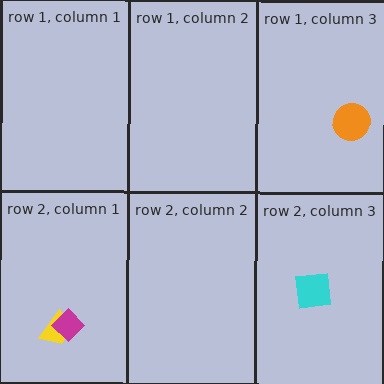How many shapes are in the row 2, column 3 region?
1.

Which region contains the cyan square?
The row 2, column 3 region.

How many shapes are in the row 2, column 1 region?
2.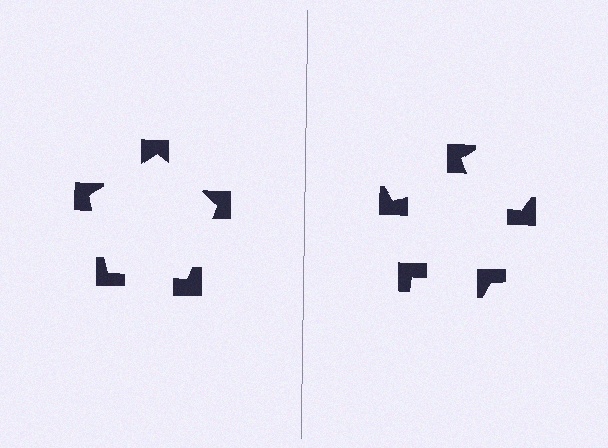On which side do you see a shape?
An illusory pentagon appears on the left side. On the right side the wedge cuts are rotated, so no coherent shape forms.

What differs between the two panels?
The notched squares are positioned identically on both sides; only the wedge orientations differ. On the left they align to a pentagon; on the right they are misaligned.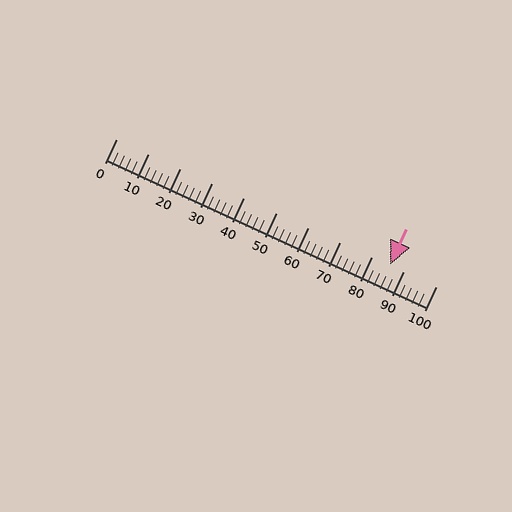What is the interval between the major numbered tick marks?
The major tick marks are spaced 10 units apart.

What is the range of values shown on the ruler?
The ruler shows values from 0 to 100.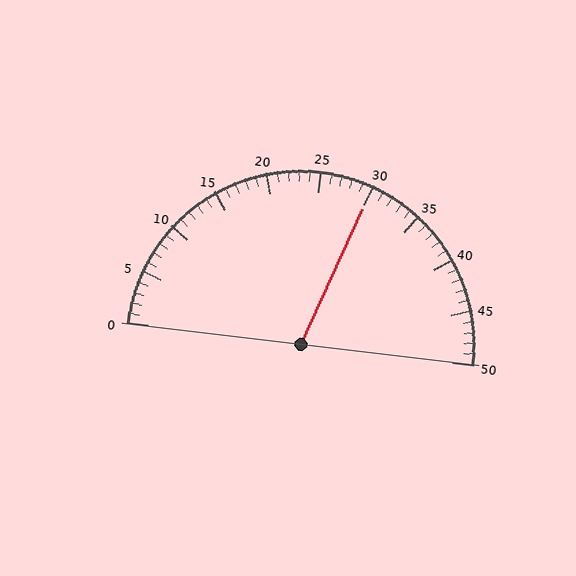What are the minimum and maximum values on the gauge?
The gauge ranges from 0 to 50.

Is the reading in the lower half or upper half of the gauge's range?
The reading is in the upper half of the range (0 to 50).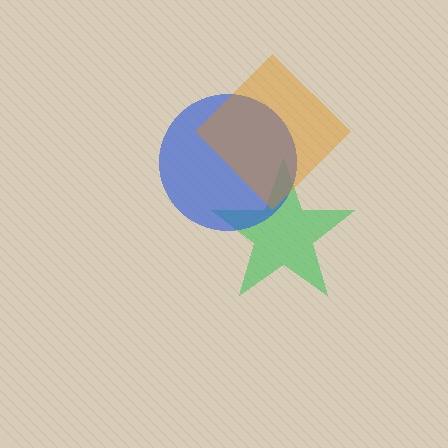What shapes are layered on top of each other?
The layered shapes are: a green star, a blue circle, an orange diamond.